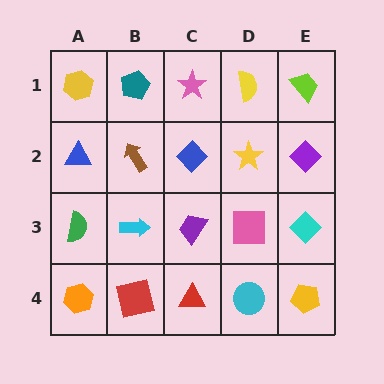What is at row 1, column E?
A lime trapezoid.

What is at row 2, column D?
A yellow star.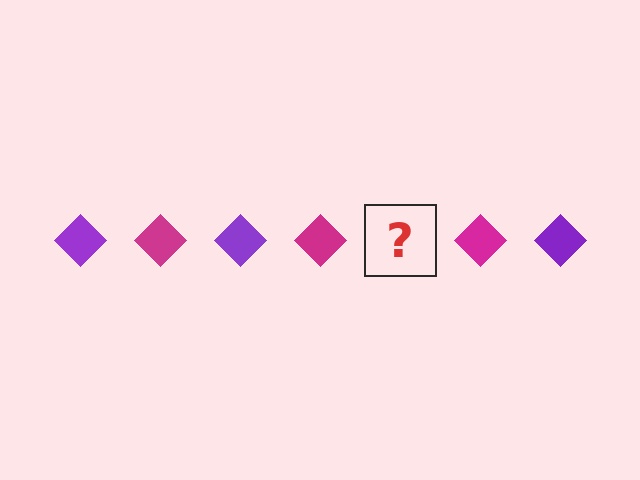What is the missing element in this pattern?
The missing element is a purple diamond.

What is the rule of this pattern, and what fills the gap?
The rule is that the pattern cycles through purple, magenta diamonds. The gap should be filled with a purple diamond.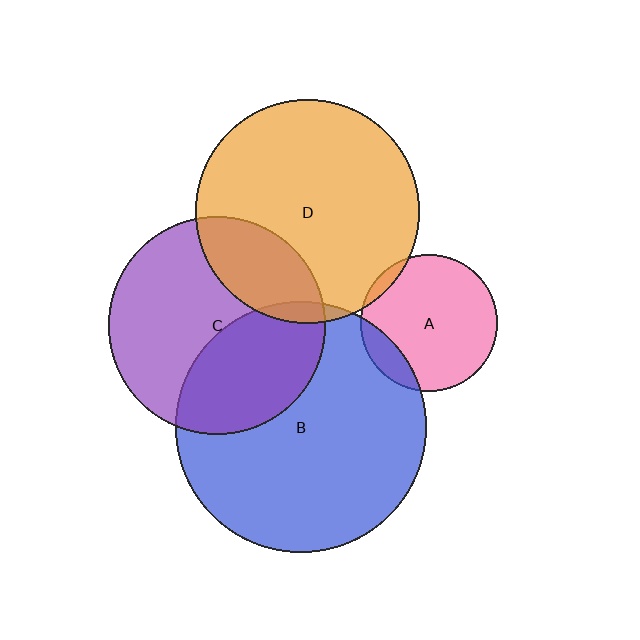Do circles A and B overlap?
Yes.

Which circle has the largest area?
Circle B (blue).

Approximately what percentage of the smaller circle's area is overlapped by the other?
Approximately 15%.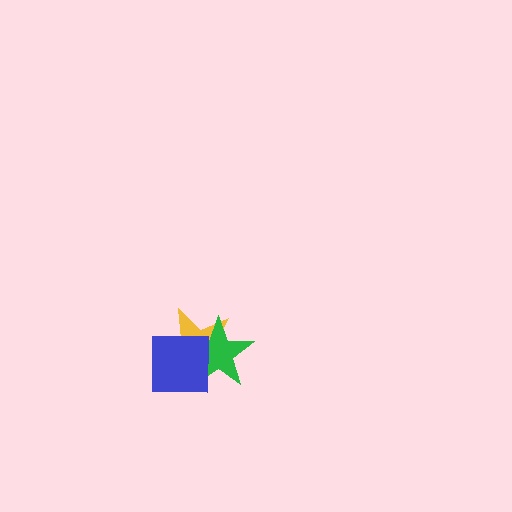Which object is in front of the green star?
The blue square is in front of the green star.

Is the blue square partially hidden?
No, no other shape covers it.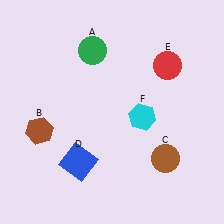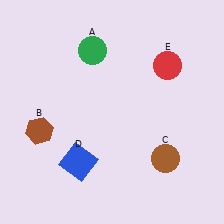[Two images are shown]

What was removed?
The cyan hexagon (F) was removed in Image 2.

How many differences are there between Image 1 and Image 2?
There is 1 difference between the two images.